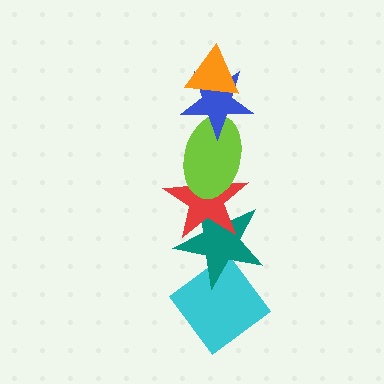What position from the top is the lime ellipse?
The lime ellipse is 3rd from the top.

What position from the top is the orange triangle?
The orange triangle is 1st from the top.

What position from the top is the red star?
The red star is 4th from the top.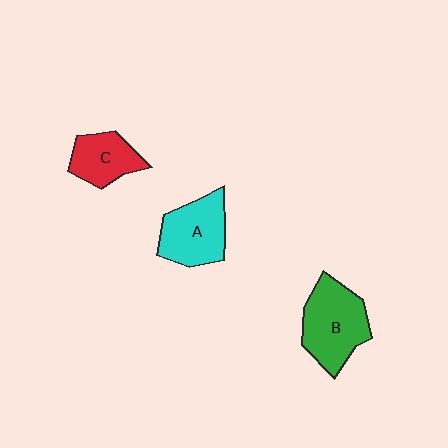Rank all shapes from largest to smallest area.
From largest to smallest: B (green), A (cyan), C (red).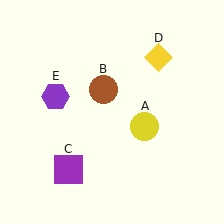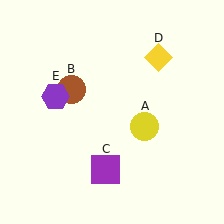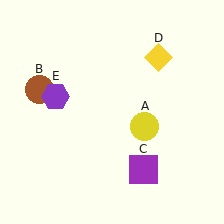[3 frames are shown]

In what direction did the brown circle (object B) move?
The brown circle (object B) moved left.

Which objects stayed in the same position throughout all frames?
Yellow circle (object A) and yellow diamond (object D) and purple hexagon (object E) remained stationary.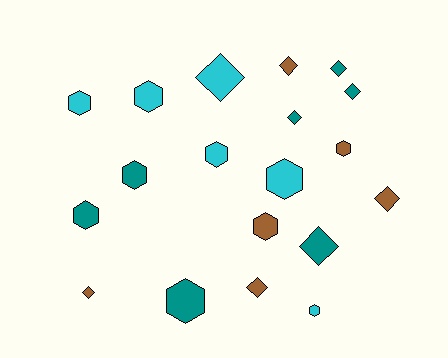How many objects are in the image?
There are 19 objects.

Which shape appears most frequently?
Hexagon, with 10 objects.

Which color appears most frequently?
Teal, with 7 objects.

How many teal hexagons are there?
There are 3 teal hexagons.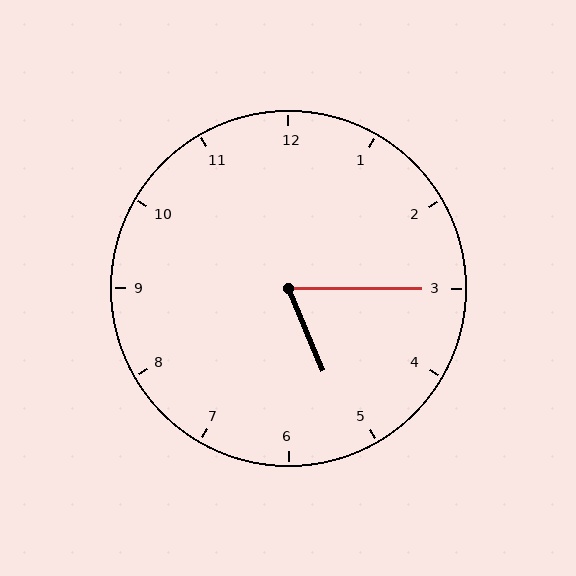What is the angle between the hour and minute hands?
Approximately 68 degrees.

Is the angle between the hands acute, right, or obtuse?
It is acute.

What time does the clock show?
5:15.